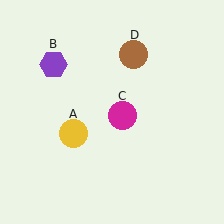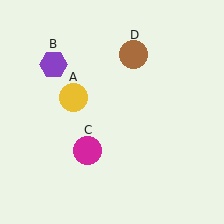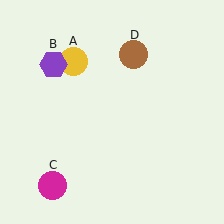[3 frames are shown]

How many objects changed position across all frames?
2 objects changed position: yellow circle (object A), magenta circle (object C).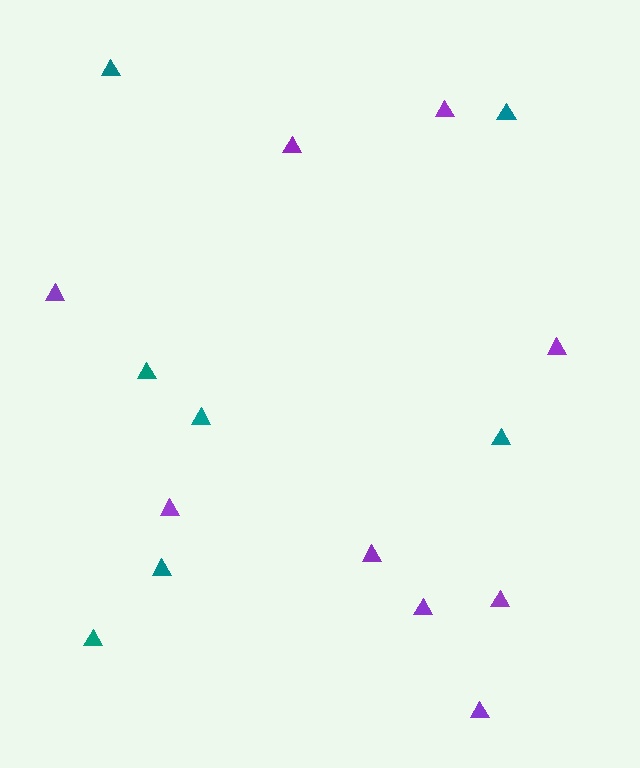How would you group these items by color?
There are 2 groups: one group of purple triangles (9) and one group of teal triangles (7).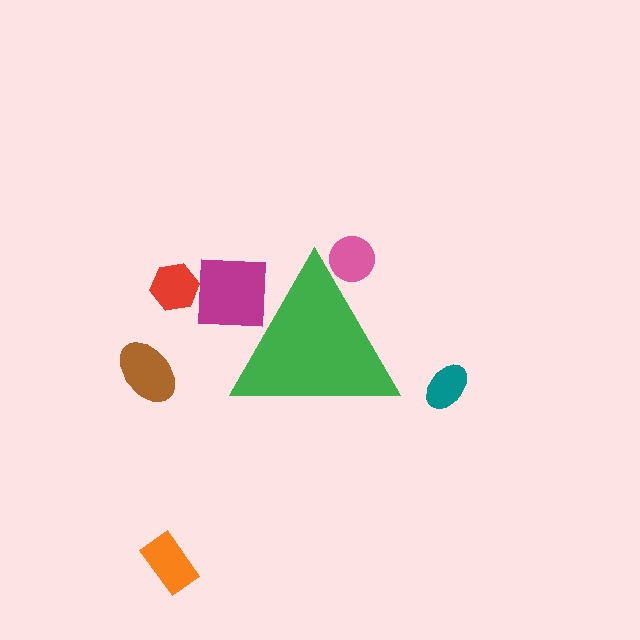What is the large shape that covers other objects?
A green triangle.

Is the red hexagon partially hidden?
No, the red hexagon is fully visible.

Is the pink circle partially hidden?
Yes, the pink circle is partially hidden behind the green triangle.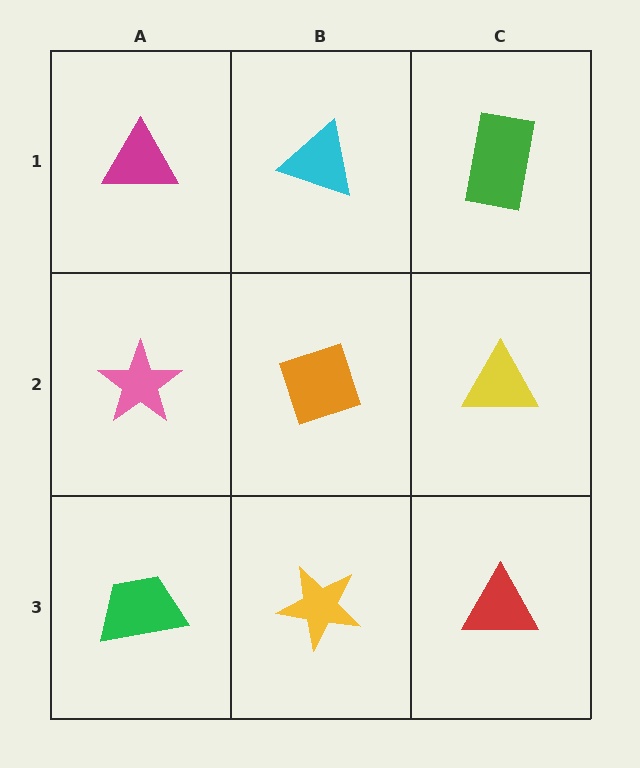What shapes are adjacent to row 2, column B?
A cyan triangle (row 1, column B), a yellow star (row 3, column B), a pink star (row 2, column A), a yellow triangle (row 2, column C).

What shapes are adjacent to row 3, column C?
A yellow triangle (row 2, column C), a yellow star (row 3, column B).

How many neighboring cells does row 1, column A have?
2.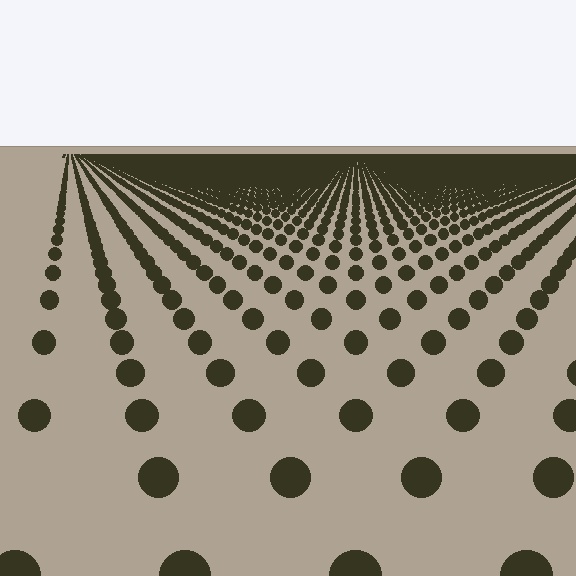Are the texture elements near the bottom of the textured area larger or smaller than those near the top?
Larger. Near the bottom, elements are closer to the viewer and appear at a bigger on-screen size.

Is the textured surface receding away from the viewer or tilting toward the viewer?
The surface is receding away from the viewer. Texture elements get smaller and denser toward the top.